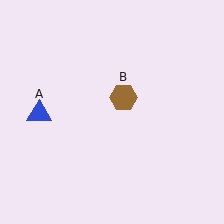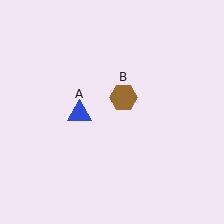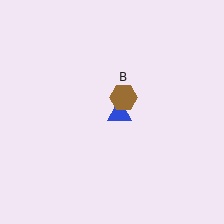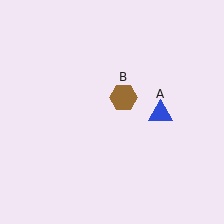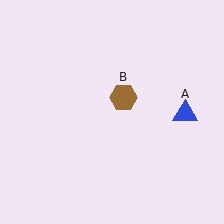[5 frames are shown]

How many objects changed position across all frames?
1 object changed position: blue triangle (object A).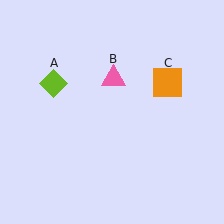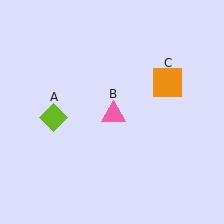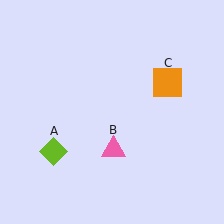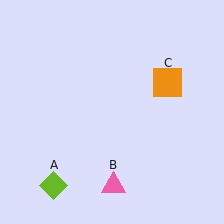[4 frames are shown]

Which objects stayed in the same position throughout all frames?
Orange square (object C) remained stationary.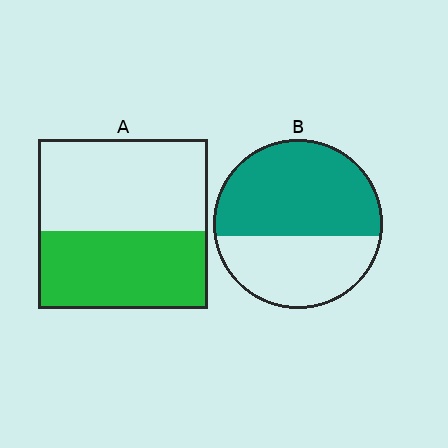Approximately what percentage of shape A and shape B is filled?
A is approximately 45% and B is approximately 60%.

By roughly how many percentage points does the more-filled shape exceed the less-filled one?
By roughly 15 percentage points (B over A).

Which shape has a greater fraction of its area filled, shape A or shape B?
Shape B.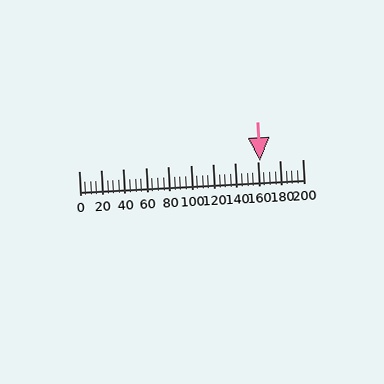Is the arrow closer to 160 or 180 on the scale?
The arrow is closer to 160.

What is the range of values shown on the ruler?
The ruler shows values from 0 to 200.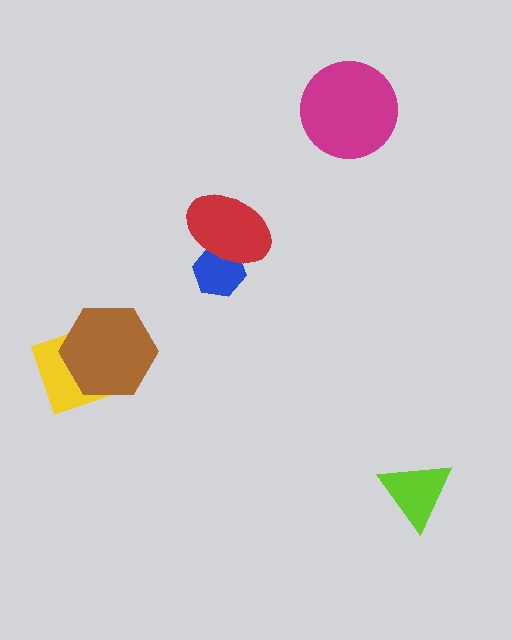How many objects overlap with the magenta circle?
0 objects overlap with the magenta circle.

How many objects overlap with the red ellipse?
1 object overlaps with the red ellipse.